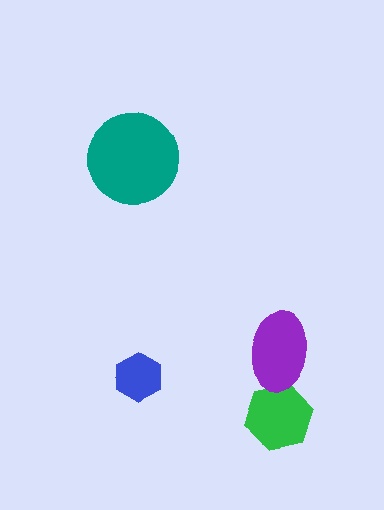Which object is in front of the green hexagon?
The purple ellipse is in front of the green hexagon.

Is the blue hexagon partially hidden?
No, no other shape covers it.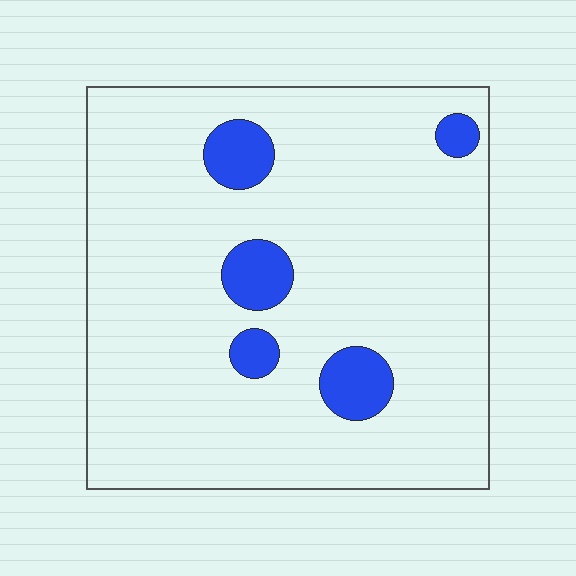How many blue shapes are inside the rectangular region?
5.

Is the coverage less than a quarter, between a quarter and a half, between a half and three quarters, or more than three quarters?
Less than a quarter.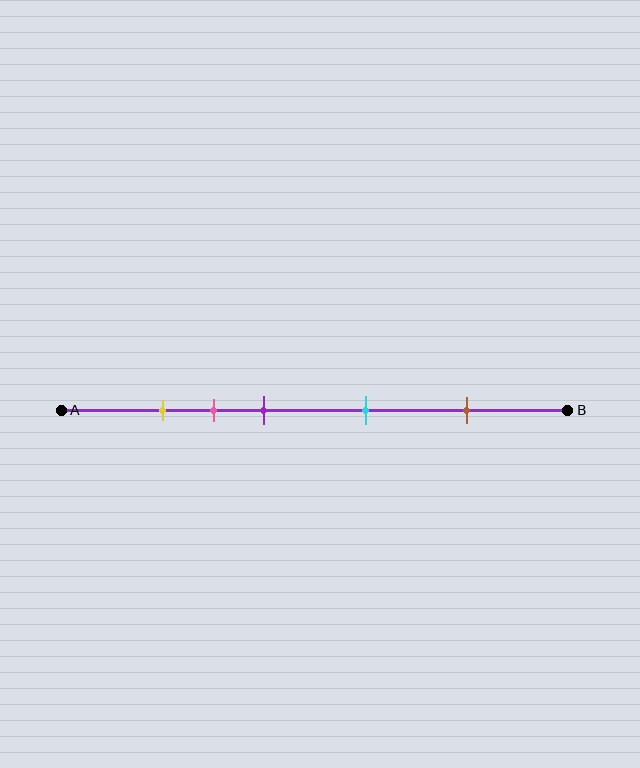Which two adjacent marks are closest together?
The yellow and pink marks are the closest adjacent pair.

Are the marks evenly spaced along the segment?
No, the marks are not evenly spaced.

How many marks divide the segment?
There are 5 marks dividing the segment.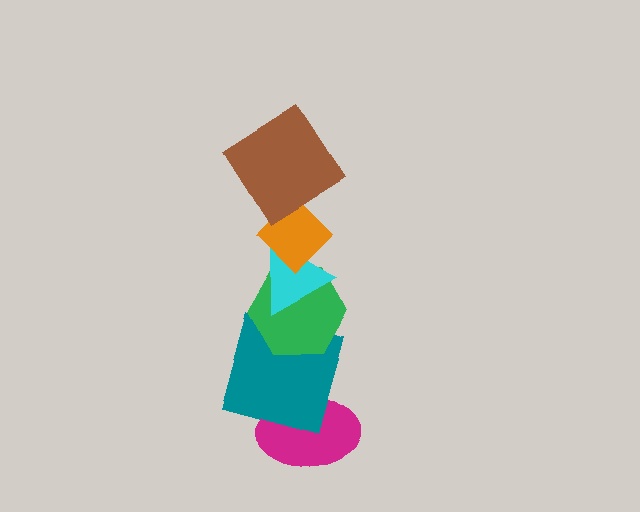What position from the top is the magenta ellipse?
The magenta ellipse is 6th from the top.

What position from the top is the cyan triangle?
The cyan triangle is 3rd from the top.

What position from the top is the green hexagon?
The green hexagon is 4th from the top.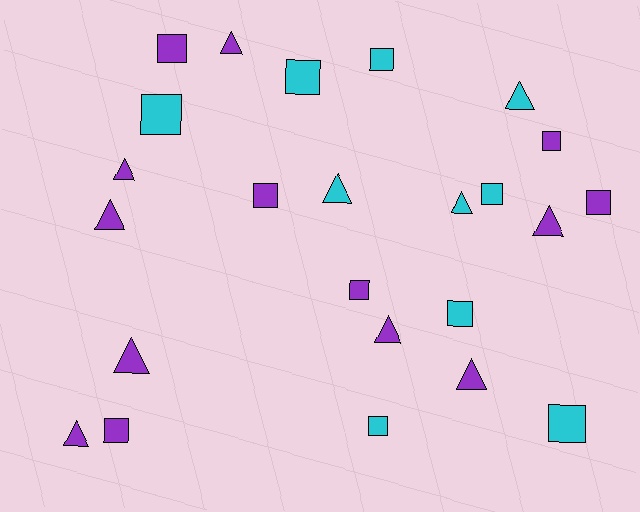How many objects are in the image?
There are 24 objects.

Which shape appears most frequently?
Square, with 13 objects.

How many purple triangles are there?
There are 8 purple triangles.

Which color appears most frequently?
Purple, with 14 objects.